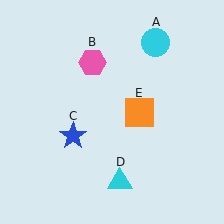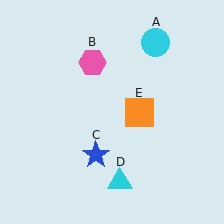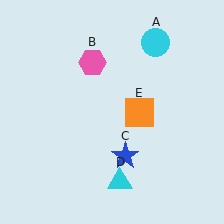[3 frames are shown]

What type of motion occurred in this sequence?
The blue star (object C) rotated counterclockwise around the center of the scene.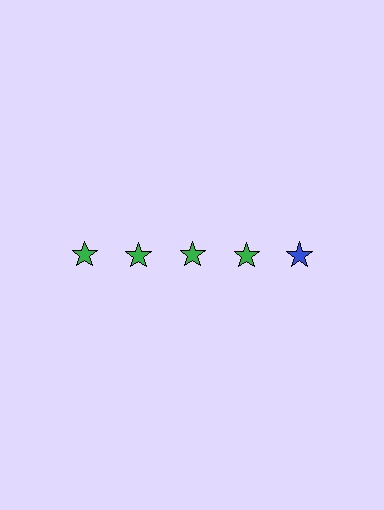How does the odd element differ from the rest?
It has a different color: blue instead of green.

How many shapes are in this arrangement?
There are 5 shapes arranged in a grid pattern.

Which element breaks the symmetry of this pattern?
The blue star in the top row, rightmost column breaks the symmetry. All other shapes are green stars.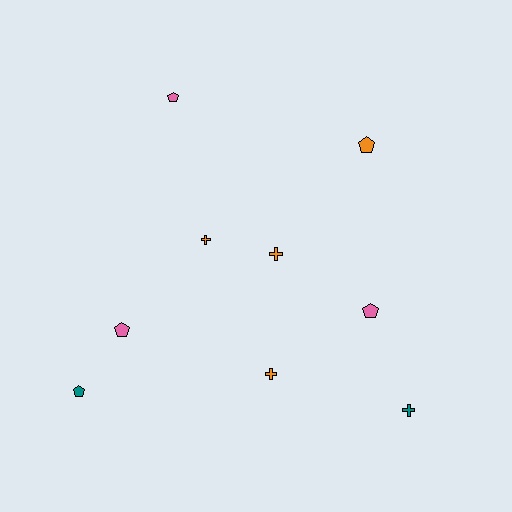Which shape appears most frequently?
Pentagon, with 5 objects.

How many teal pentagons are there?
There is 1 teal pentagon.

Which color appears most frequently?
Orange, with 4 objects.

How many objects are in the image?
There are 9 objects.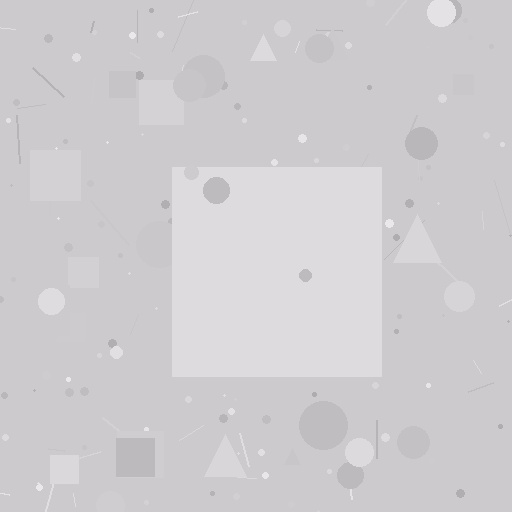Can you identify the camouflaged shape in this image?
The camouflaged shape is a square.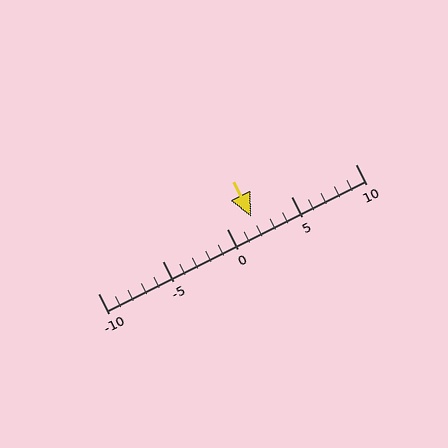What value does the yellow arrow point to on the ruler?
The yellow arrow points to approximately 2.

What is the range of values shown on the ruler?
The ruler shows values from -10 to 10.